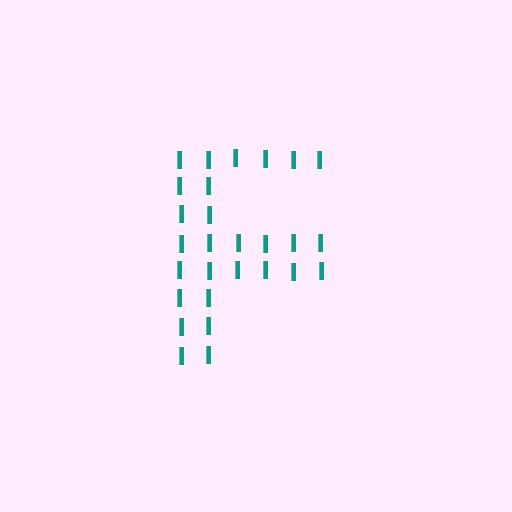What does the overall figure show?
The overall figure shows the letter F.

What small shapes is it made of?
It is made of small letter I's.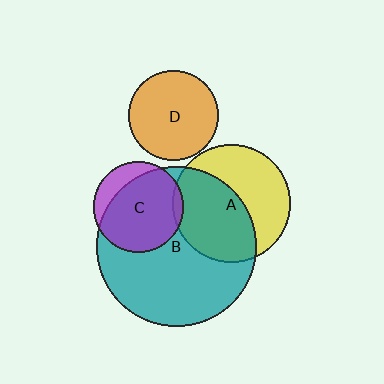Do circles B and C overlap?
Yes.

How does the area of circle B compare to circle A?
Approximately 1.8 times.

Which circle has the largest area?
Circle B (teal).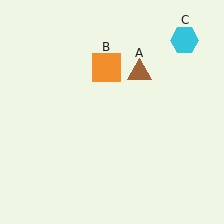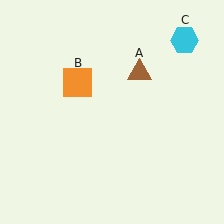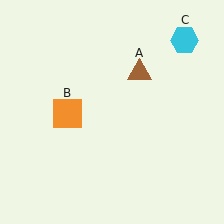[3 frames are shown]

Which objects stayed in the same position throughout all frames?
Brown triangle (object A) and cyan hexagon (object C) remained stationary.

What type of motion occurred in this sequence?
The orange square (object B) rotated counterclockwise around the center of the scene.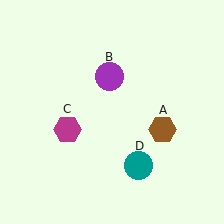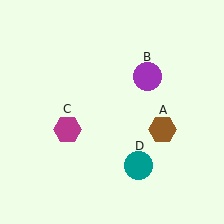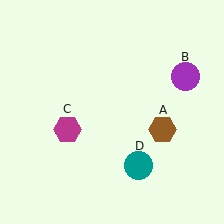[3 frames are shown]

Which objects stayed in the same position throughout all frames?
Brown hexagon (object A) and magenta hexagon (object C) and teal circle (object D) remained stationary.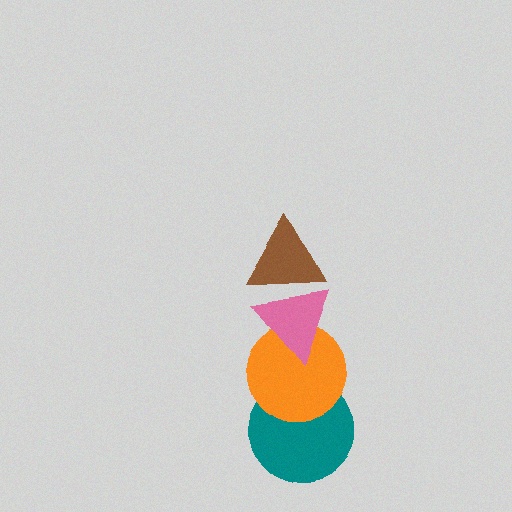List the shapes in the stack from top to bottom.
From top to bottom: the brown triangle, the pink triangle, the orange circle, the teal circle.